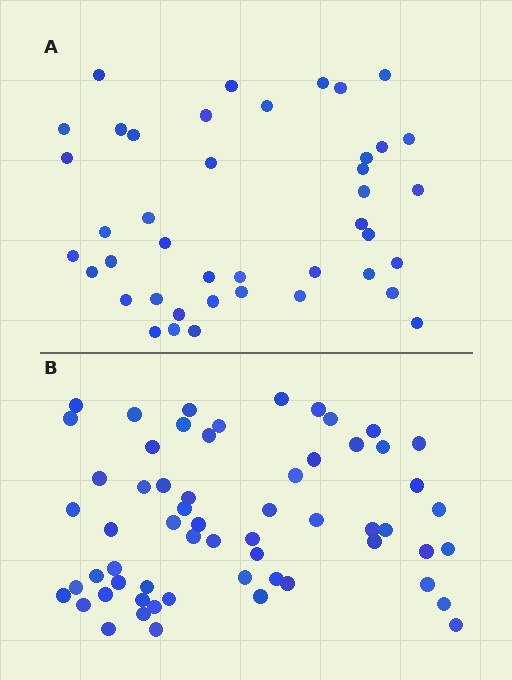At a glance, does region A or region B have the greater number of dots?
Region B (the bottom region) has more dots.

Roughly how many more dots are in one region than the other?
Region B has approximately 20 more dots than region A.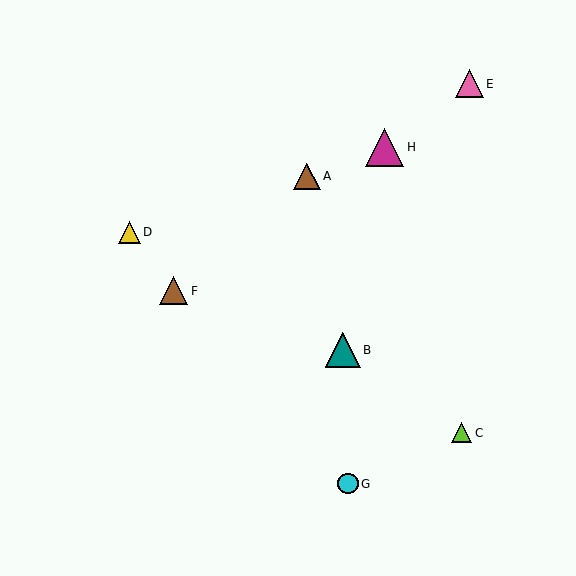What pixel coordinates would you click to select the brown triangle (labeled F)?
Click at (174, 291) to select the brown triangle F.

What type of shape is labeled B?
Shape B is a teal triangle.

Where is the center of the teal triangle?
The center of the teal triangle is at (343, 350).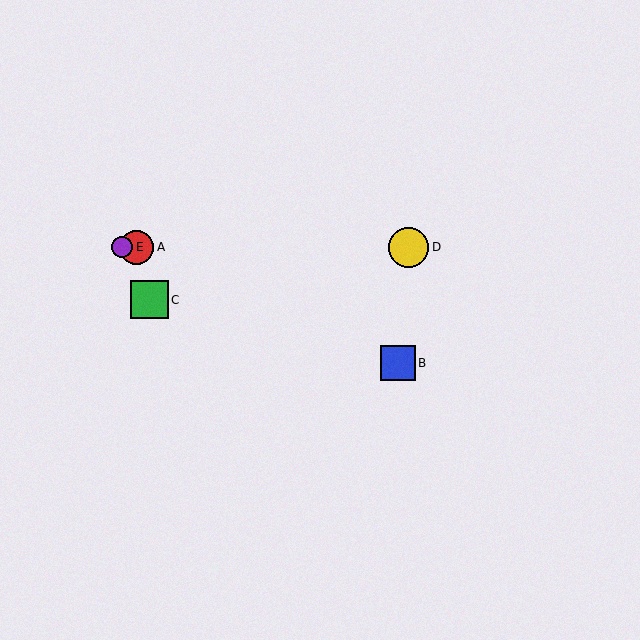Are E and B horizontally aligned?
No, E is at y≈247 and B is at y≈363.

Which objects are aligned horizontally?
Objects A, D, E are aligned horizontally.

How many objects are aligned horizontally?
3 objects (A, D, E) are aligned horizontally.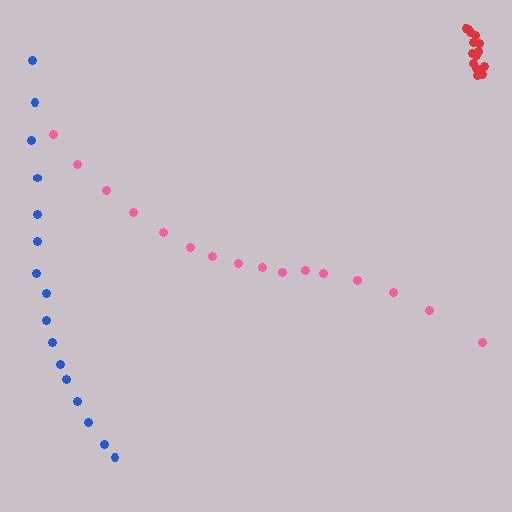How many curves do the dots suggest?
There are 3 distinct paths.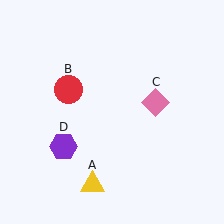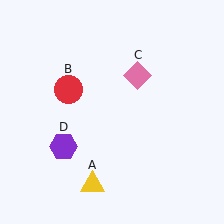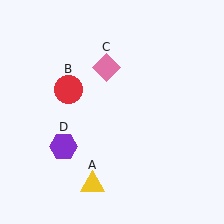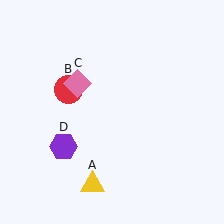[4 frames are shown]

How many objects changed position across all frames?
1 object changed position: pink diamond (object C).